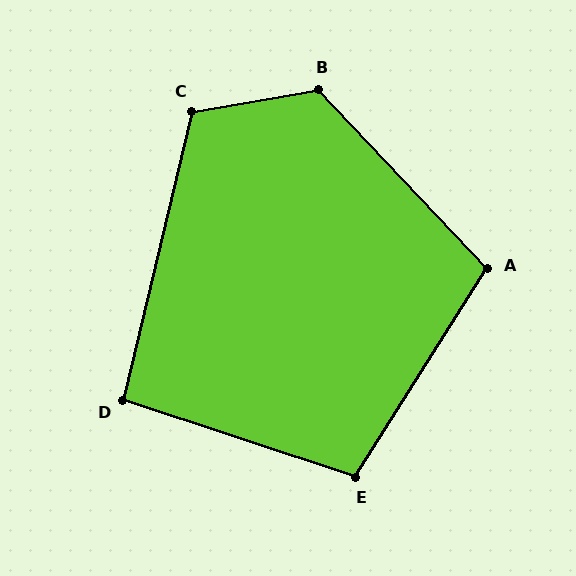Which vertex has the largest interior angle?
B, at approximately 124 degrees.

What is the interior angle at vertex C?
Approximately 114 degrees (obtuse).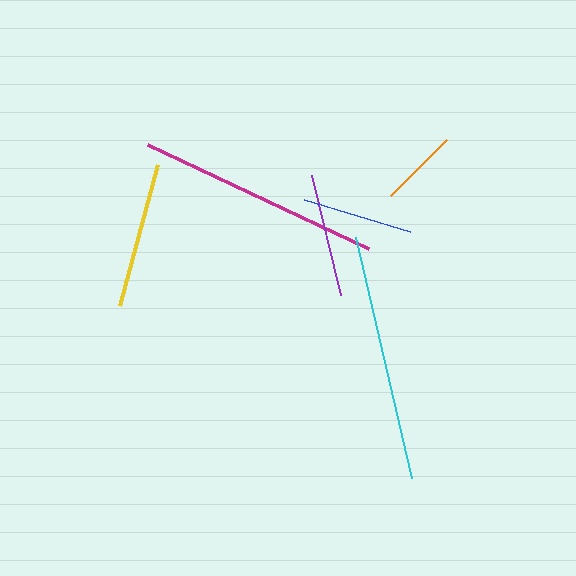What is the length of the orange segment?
The orange segment is approximately 79 pixels long.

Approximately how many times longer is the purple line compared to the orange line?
The purple line is approximately 1.5 times the length of the orange line.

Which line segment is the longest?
The cyan line is the longest at approximately 248 pixels.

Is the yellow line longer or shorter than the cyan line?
The cyan line is longer than the yellow line.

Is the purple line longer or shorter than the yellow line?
The yellow line is longer than the purple line.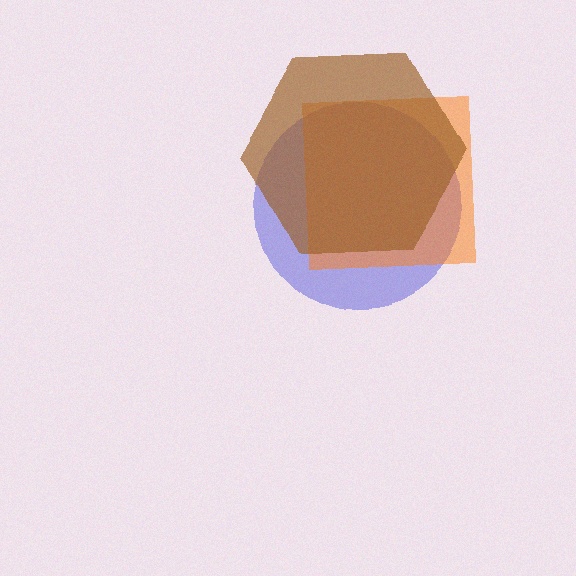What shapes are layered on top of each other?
The layered shapes are: a blue circle, an orange square, a brown hexagon.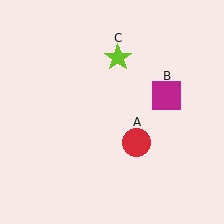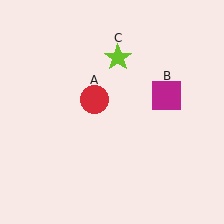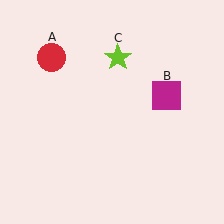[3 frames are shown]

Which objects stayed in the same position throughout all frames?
Magenta square (object B) and lime star (object C) remained stationary.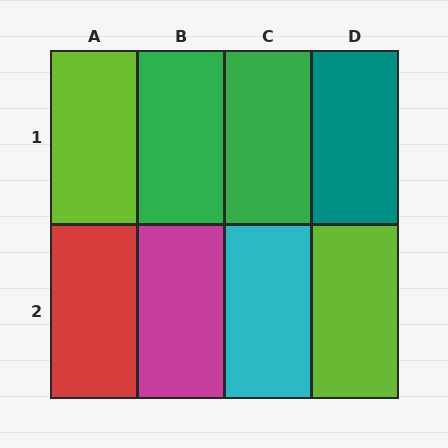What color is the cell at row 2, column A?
Red.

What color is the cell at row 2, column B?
Magenta.